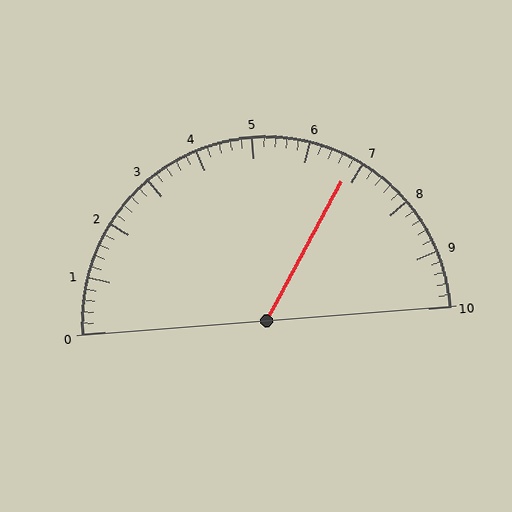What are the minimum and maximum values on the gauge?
The gauge ranges from 0 to 10.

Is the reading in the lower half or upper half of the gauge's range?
The reading is in the upper half of the range (0 to 10).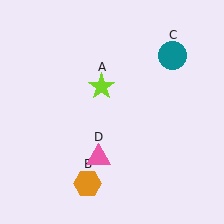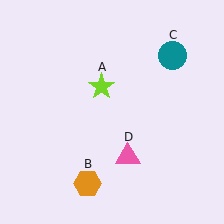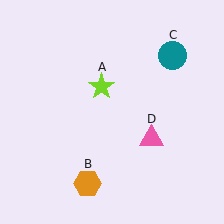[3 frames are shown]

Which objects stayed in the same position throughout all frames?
Lime star (object A) and orange hexagon (object B) and teal circle (object C) remained stationary.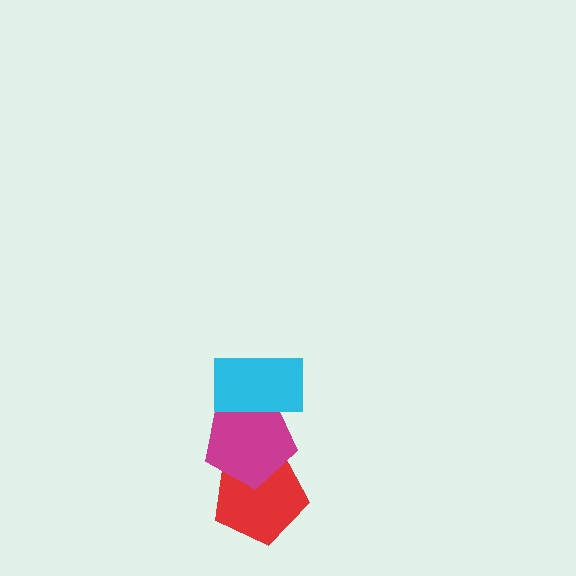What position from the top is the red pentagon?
The red pentagon is 3rd from the top.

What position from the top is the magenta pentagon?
The magenta pentagon is 2nd from the top.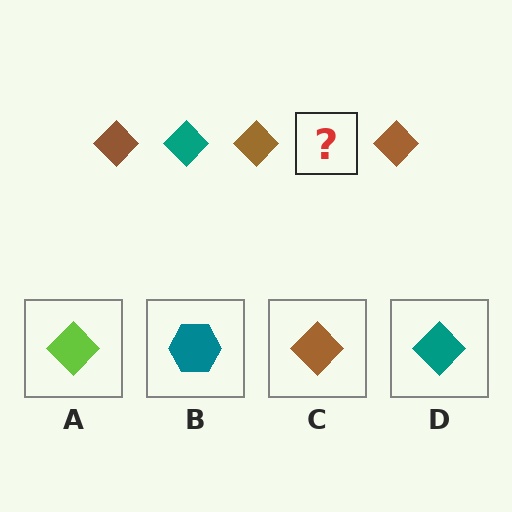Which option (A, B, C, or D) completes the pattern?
D.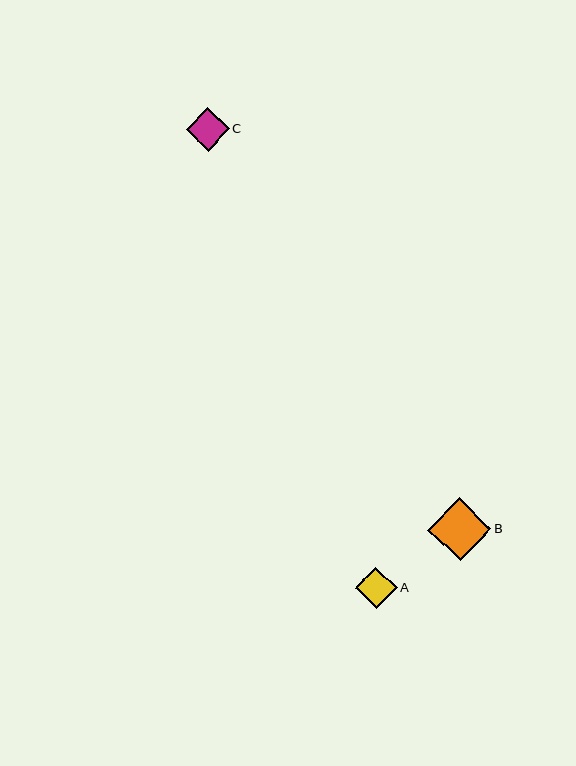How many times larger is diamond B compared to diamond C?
Diamond B is approximately 1.5 times the size of diamond C.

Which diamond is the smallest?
Diamond A is the smallest with a size of approximately 41 pixels.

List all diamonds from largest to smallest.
From largest to smallest: B, C, A.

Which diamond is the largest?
Diamond B is the largest with a size of approximately 64 pixels.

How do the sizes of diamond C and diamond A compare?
Diamond C and diamond A are approximately the same size.